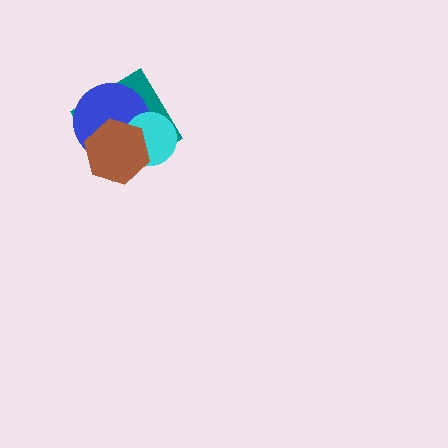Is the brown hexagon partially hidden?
No, no other shape covers it.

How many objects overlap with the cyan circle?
3 objects overlap with the cyan circle.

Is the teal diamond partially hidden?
Yes, it is partially covered by another shape.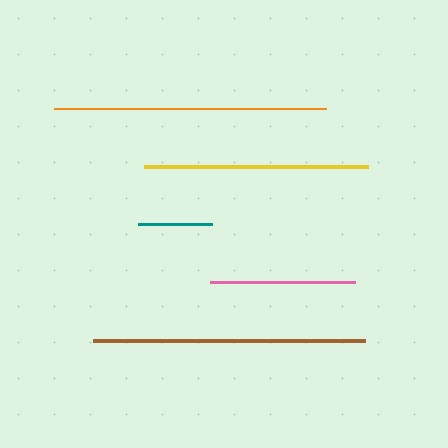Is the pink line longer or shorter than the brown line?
The brown line is longer than the pink line.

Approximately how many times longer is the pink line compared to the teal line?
The pink line is approximately 1.9 times the length of the teal line.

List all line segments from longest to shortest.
From longest to shortest: orange, brown, yellow, pink, teal.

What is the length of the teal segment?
The teal segment is approximately 75 pixels long.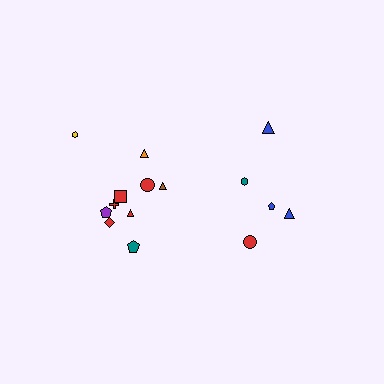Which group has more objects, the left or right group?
The left group.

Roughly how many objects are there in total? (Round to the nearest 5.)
Roughly 15 objects in total.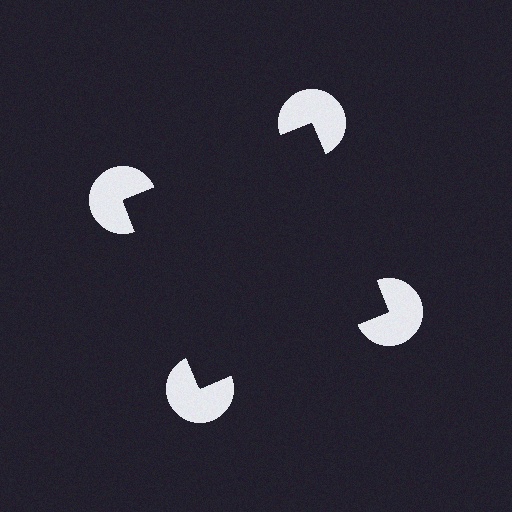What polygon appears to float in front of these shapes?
An illusory square — its edges are inferred from the aligned wedge cuts in the pac-man discs, not physically drawn.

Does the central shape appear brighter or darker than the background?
It typically appears slightly darker than the background, even though no actual brightness change is drawn.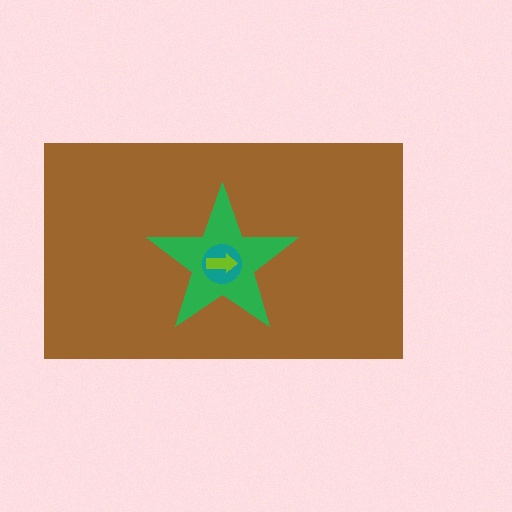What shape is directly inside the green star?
The teal circle.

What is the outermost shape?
The brown rectangle.